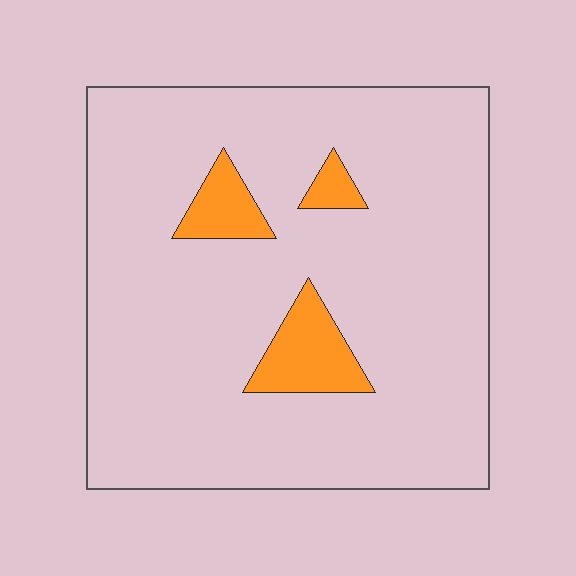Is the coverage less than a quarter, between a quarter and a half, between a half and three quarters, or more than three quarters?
Less than a quarter.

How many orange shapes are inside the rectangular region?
3.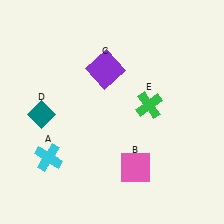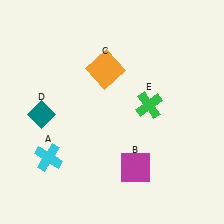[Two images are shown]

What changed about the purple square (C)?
In Image 1, C is purple. In Image 2, it changed to orange.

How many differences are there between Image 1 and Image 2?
There are 2 differences between the two images.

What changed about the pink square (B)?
In Image 1, B is pink. In Image 2, it changed to magenta.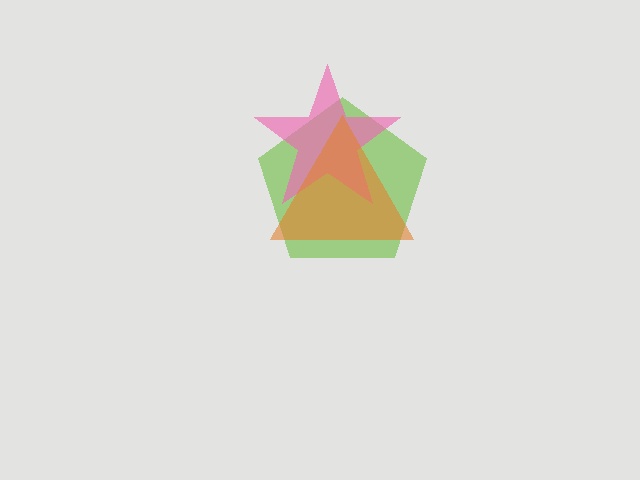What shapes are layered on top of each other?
The layered shapes are: a lime pentagon, a pink star, an orange triangle.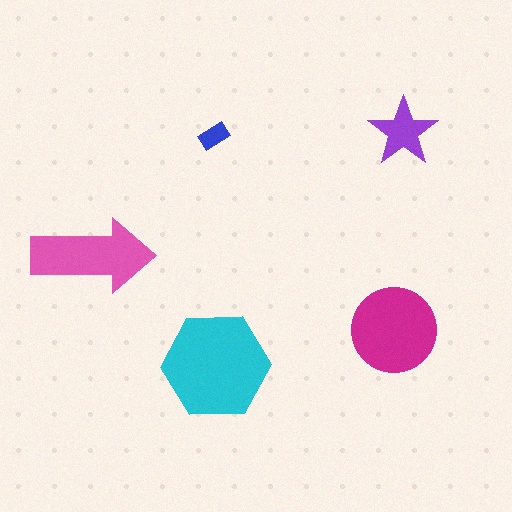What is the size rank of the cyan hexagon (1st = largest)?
1st.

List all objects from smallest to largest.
The blue rectangle, the purple star, the pink arrow, the magenta circle, the cyan hexagon.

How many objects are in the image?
There are 5 objects in the image.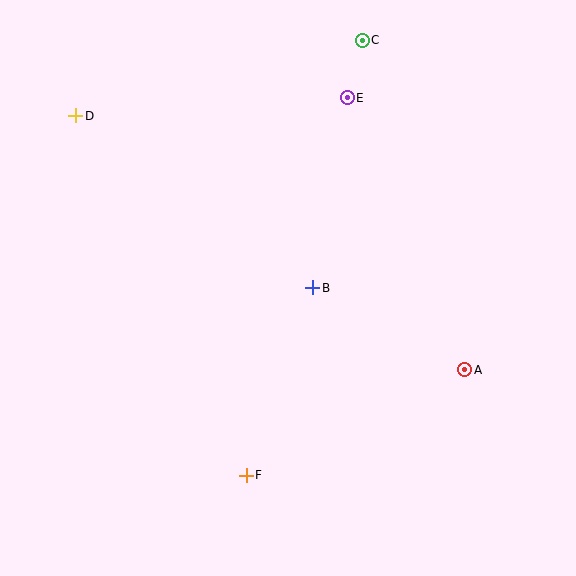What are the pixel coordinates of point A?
Point A is at (465, 370).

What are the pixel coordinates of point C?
Point C is at (362, 40).